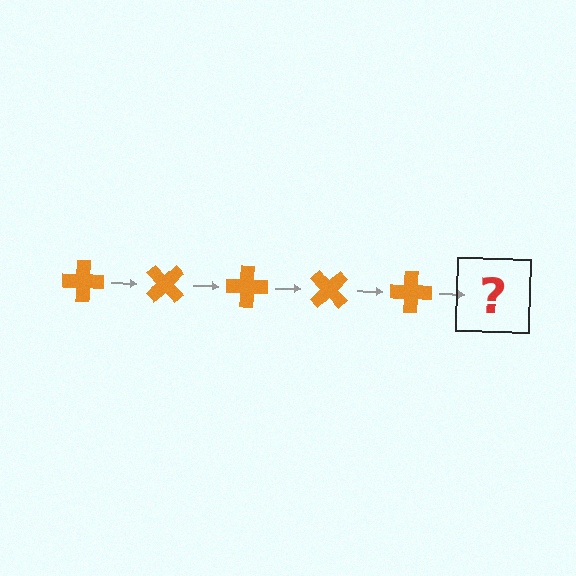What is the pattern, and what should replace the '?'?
The pattern is that the cross rotates 45 degrees each step. The '?' should be an orange cross rotated 225 degrees.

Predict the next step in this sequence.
The next step is an orange cross rotated 225 degrees.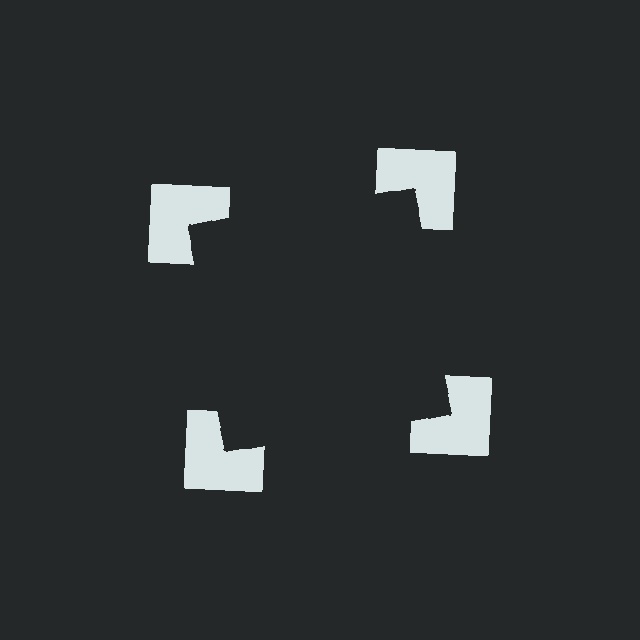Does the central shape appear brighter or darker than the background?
It typically appears slightly darker than the background, even though no actual brightness change is drawn.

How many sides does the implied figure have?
4 sides.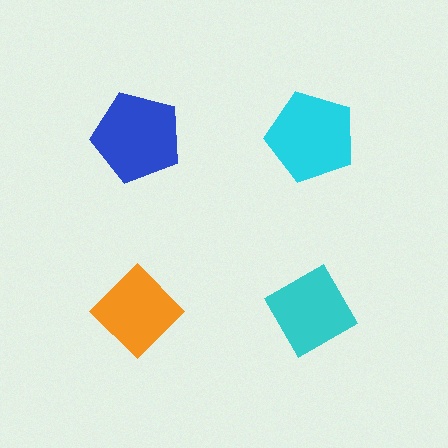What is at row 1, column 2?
A cyan pentagon.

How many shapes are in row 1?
2 shapes.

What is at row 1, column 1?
A blue pentagon.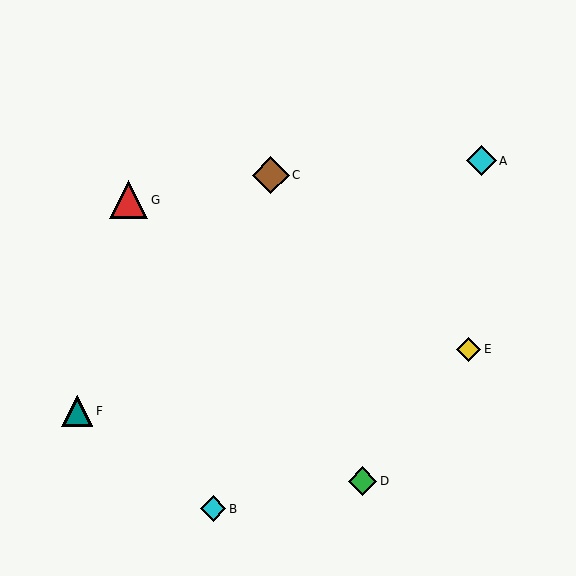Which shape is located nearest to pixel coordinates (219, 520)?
The cyan diamond (labeled B) at (213, 509) is nearest to that location.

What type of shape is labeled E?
Shape E is a yellow diamond.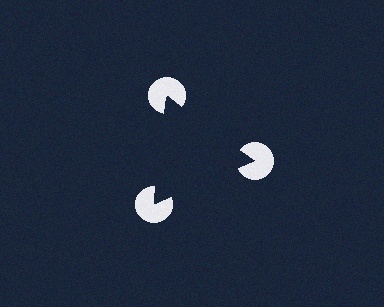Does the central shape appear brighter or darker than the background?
It typically appears slightly darker than the background, even though no actual brightness change is drawn.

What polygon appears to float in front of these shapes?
An illusory triangle — its edges are inferred from the aligned wedge cuts in the pac-man discs, not physically drawn.